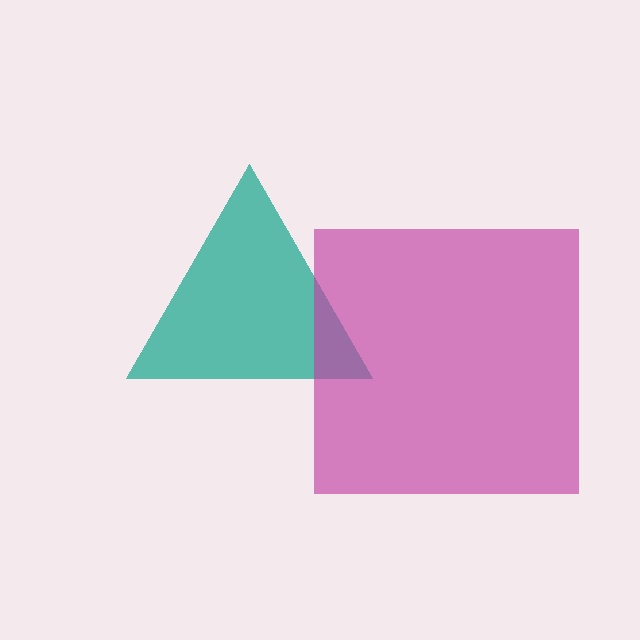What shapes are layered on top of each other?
The layered shapes are: a teal triangle, a magenta square.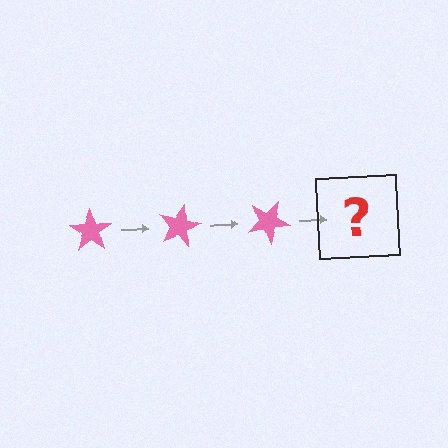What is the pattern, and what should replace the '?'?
The pattern is that the star rotates 15 degrees each step. The '?' should be a pink star rotated 45 degrees.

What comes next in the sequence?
The next element should be a pink star rotated 45 degrees.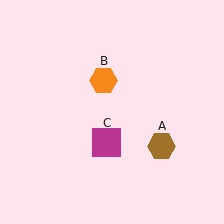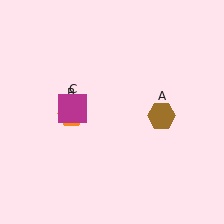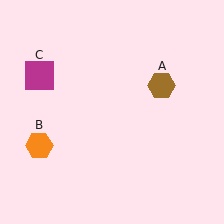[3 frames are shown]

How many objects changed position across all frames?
3 objects changed position: brown hexagon (object A), orange hexagon (object B), magenta square (object C).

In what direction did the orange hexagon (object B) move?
The orange hexagon (object B) moved down and to the left.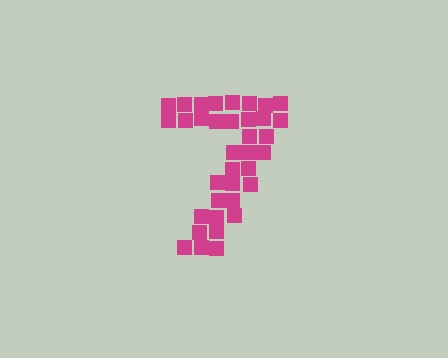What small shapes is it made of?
It is made of small squares.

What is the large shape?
The large shape is the digit 7.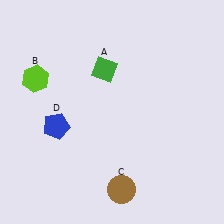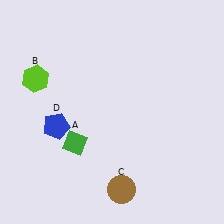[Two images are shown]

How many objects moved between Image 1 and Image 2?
1 object moved between the two images.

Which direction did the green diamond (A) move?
The green diamond (A) moved down.